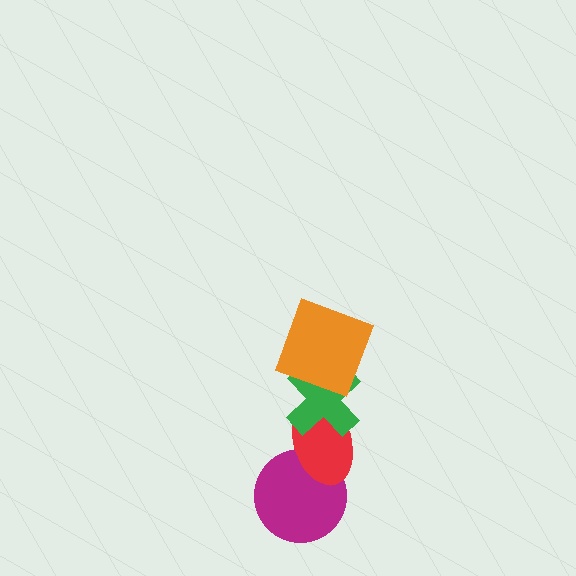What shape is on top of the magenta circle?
The red ellipse is on top of the magenta circle.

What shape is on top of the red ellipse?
The green cross is on top of the red ellipse.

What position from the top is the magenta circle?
The magenta circle is 4th from the top.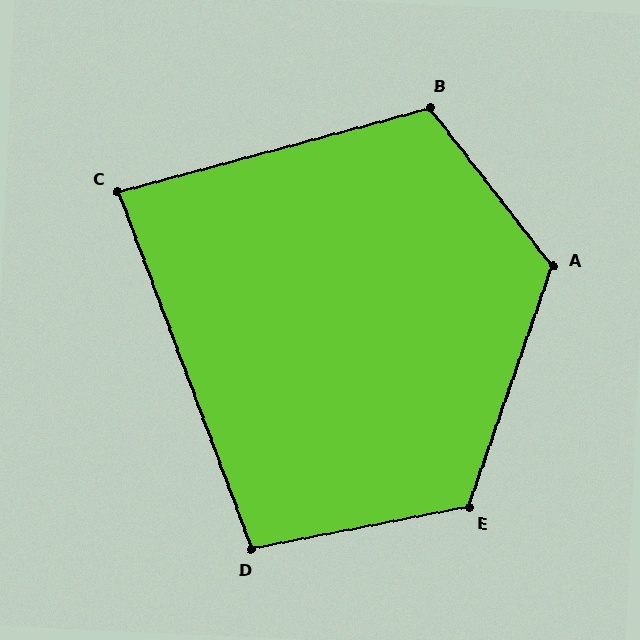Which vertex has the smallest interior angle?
C, at approximately 85 degrees.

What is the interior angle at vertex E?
Approximately 120 degrees (obtuse).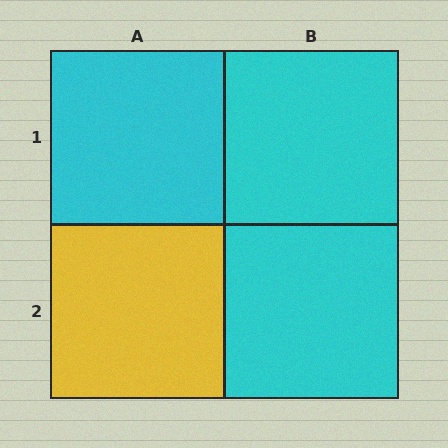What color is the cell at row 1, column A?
Cyan.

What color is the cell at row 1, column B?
Cyan.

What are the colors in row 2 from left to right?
Yellow, cyan.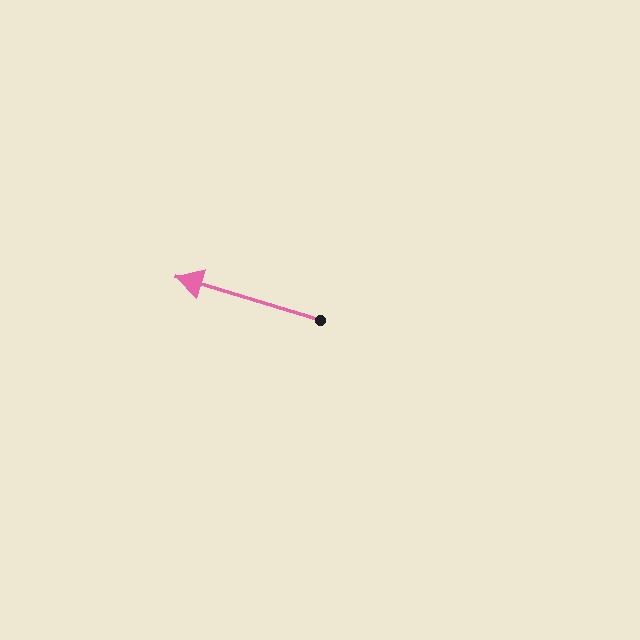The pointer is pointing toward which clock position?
Roughly 10 o'clock.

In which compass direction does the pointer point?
West.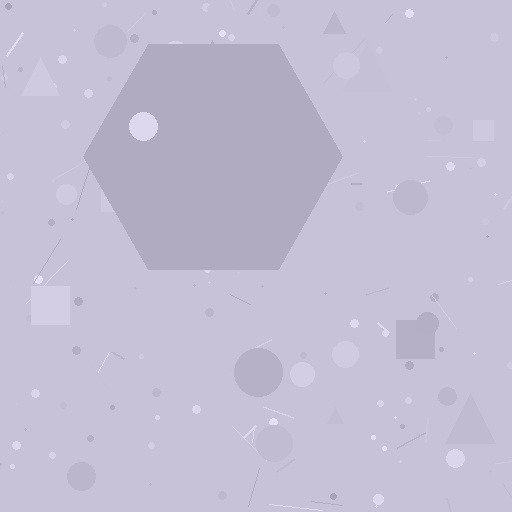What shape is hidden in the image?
A hexagon is hidden in the image.